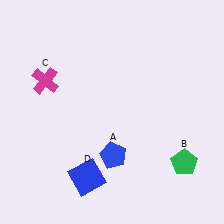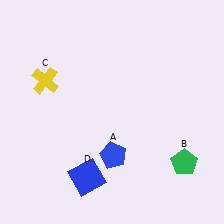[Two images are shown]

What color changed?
The cross (C) changed from magenta in Image 1 to yellow in Image 2.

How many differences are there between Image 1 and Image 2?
There is 1 difference between the two images.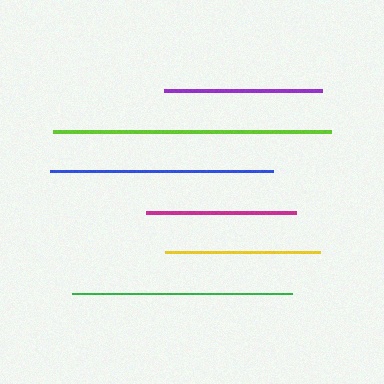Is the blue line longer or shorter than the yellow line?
The blue line is longer than the yellow line.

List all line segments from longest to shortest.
From longest to shortest: lime, blue, green, purple, yellow, magenta.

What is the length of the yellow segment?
The yellow segment is approximately 155 pixels long.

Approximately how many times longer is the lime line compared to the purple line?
The lime line is approximately 1.8 times the length of the purple line.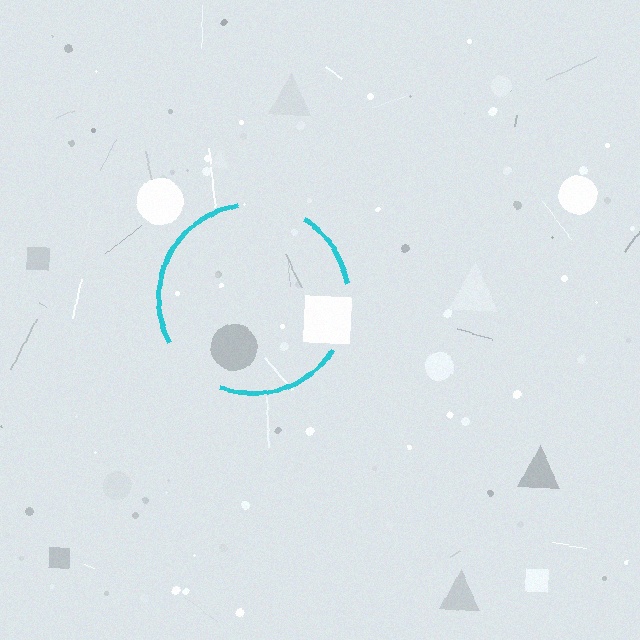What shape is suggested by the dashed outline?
The dashed outline suggests a circle.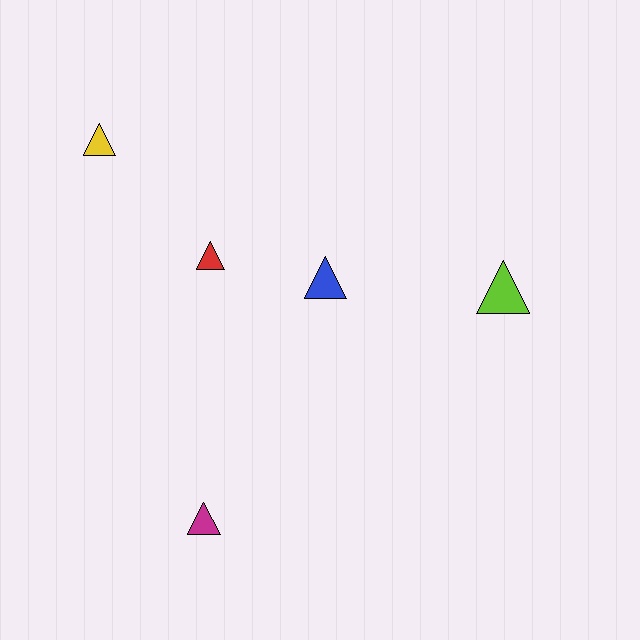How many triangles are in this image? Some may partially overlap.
There are 5 triangles.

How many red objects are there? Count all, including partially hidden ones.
There is 1 red object.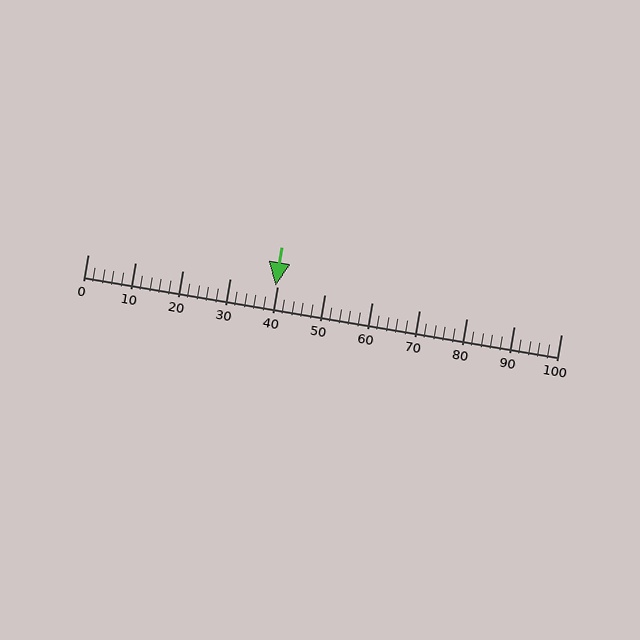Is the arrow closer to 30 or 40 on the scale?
The arrow is closer to 40.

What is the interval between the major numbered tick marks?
The major tick marks are spaced 10 units apart.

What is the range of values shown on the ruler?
The ruler shows values from 0 to 100.